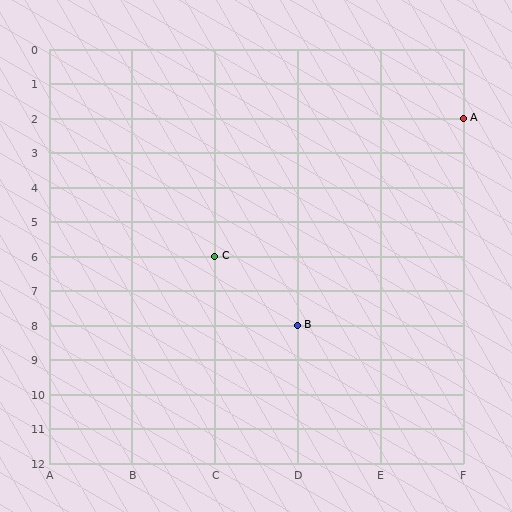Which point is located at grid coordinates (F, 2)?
Point A is at (F, 2).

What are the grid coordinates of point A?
Point A is at grid coordinates (F, 2).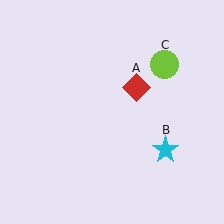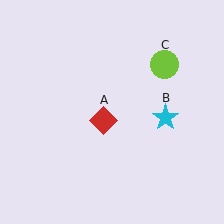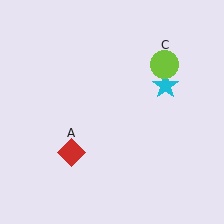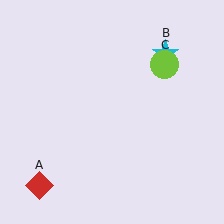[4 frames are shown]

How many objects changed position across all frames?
2 objects changed position: red diamond (object A), cyan star (object B).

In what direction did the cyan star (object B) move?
The cyan star (object B) moved up.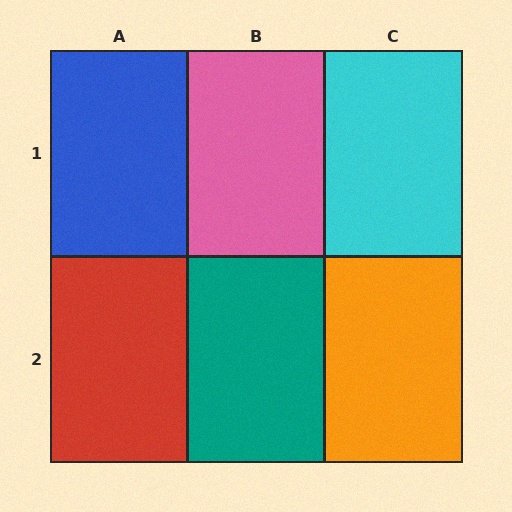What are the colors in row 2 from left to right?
Red, teal, orange.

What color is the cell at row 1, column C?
Cyan.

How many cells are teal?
1 cell is teal.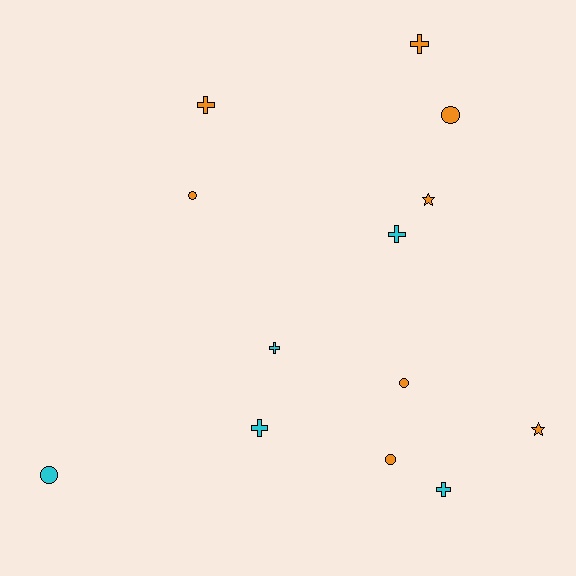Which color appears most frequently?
Orange, with 8 objects.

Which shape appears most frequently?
Cross, with 6 objects.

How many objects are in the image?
There are 13 objects.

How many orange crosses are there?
There are 2 orange crosses.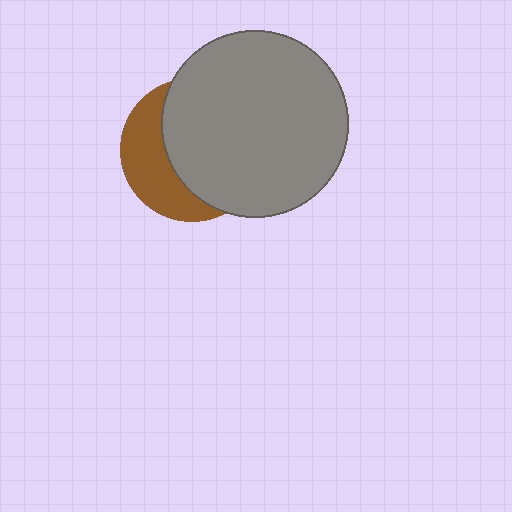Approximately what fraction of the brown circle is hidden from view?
Roughly 64% of the brown circle is hidden behind the gray circle.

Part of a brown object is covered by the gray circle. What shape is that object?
It is a circle.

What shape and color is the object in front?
The object in front is a gray circle.